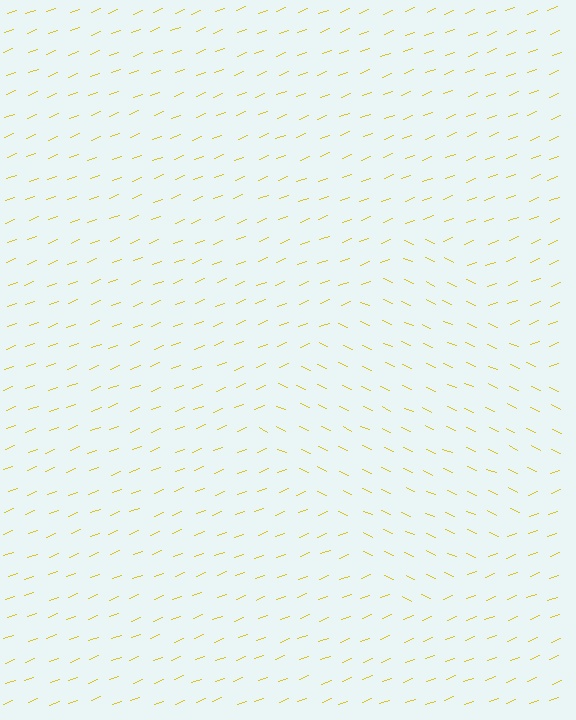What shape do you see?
I see a diamond.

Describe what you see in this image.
The image is filled with small yellow line segments. A diamond region in the image has lines oriented differently from the surrounding lines, creating a visible texture boundary.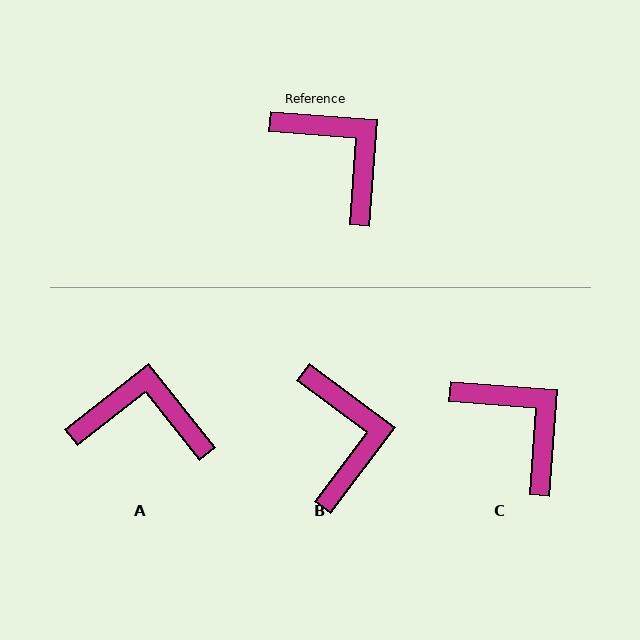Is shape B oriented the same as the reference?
No, it is off by about 33 degrees.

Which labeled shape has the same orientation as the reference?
C.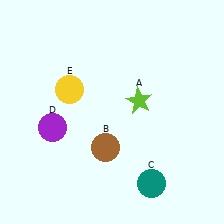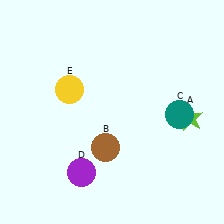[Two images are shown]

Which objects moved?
The objects that moved are: the lime star (A), the teal circle (C), the purple circle (D).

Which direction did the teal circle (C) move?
The teal circle (C) moved up.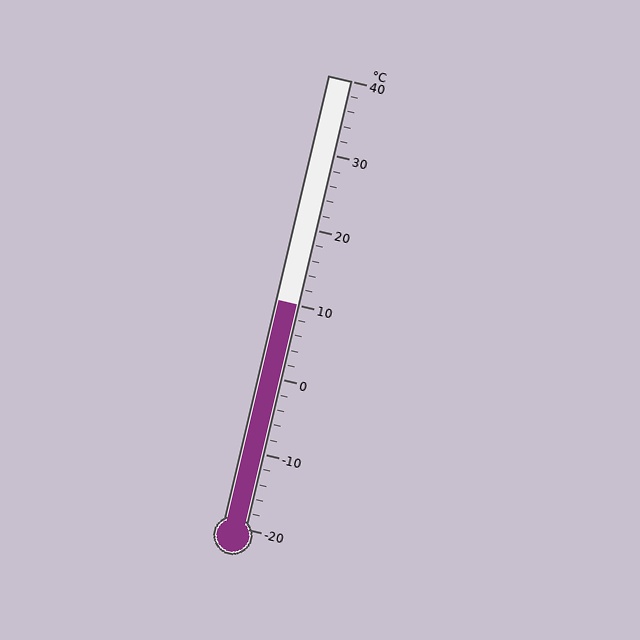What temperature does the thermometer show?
The thermometer shows approximately 10°C.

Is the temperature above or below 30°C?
The temperature is below 30°C.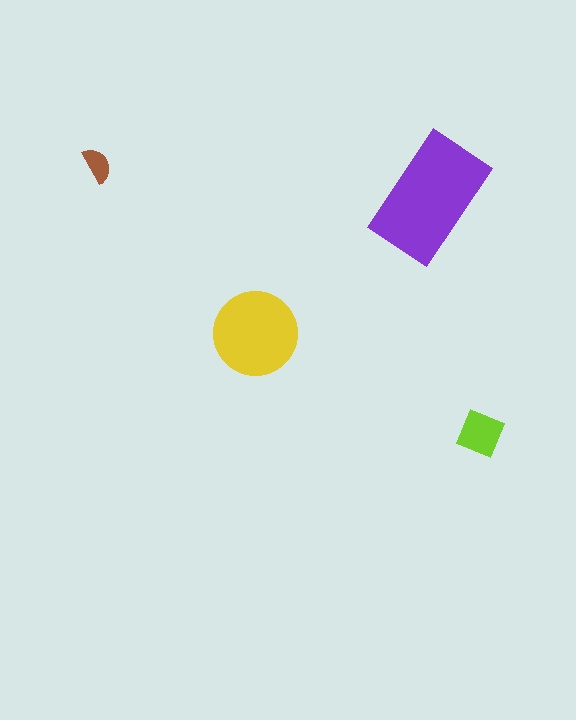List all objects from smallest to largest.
The brown semicircle, the lime square, the yellow circle, the purple rectangle.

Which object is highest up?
The brown semicircle is topmost.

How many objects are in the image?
There are 4 objects in the image.